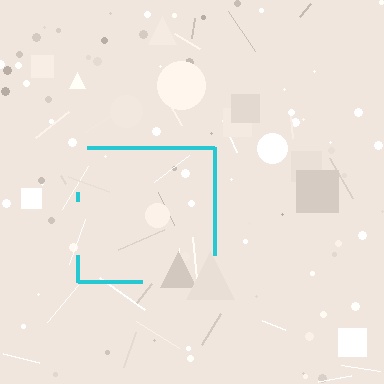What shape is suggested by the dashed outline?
The dashed outline suggests a square.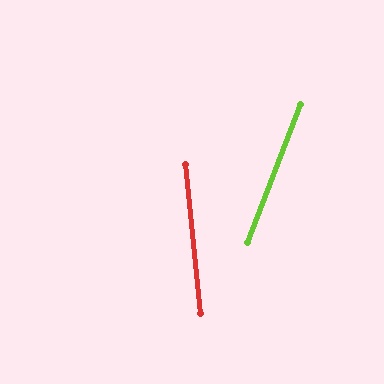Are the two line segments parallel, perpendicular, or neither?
Neither parallel nor perpendicular — they differ by about 26°.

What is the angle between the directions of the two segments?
Approximately 26 degrees.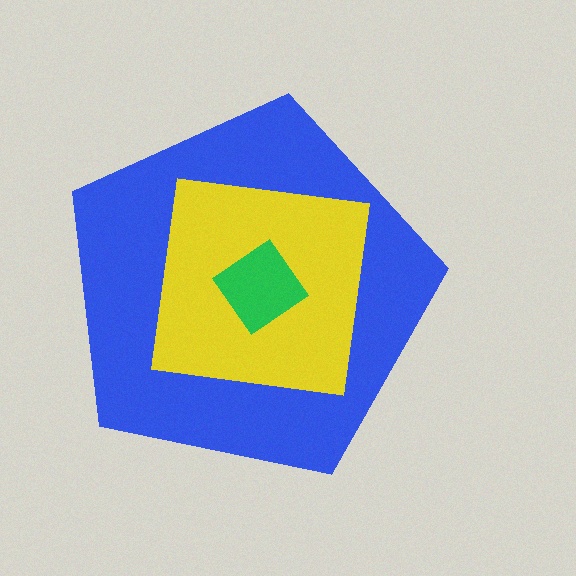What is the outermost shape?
The blue pentagon.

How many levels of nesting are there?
3.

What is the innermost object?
The green diamond.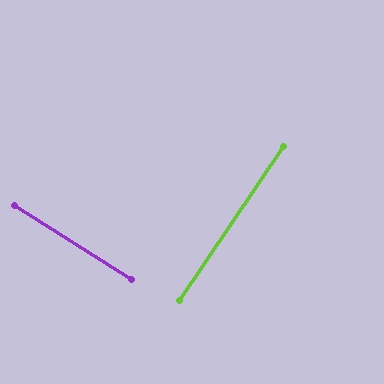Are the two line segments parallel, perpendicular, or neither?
Perpendicular — they meet at approximately 89°.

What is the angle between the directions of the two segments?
Approximately 89 degrees.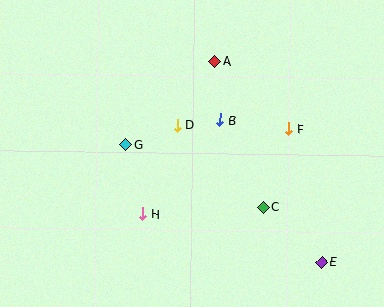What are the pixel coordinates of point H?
Point H is at (143, 214).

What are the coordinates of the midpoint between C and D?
The midpoint between C and D is at (220, 166).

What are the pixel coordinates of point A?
Point A is at (215, 61).